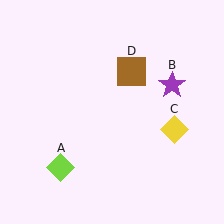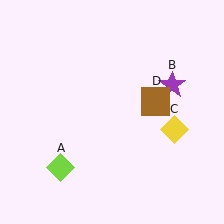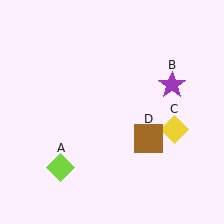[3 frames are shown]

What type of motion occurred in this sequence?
The brown square (object D) rotated clockwise around the center of the scene.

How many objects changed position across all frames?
1 object changed position: brown square (object D).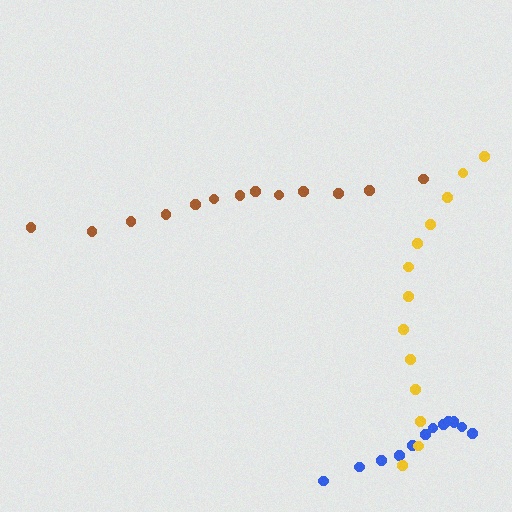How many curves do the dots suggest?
There are 3 distinct paths.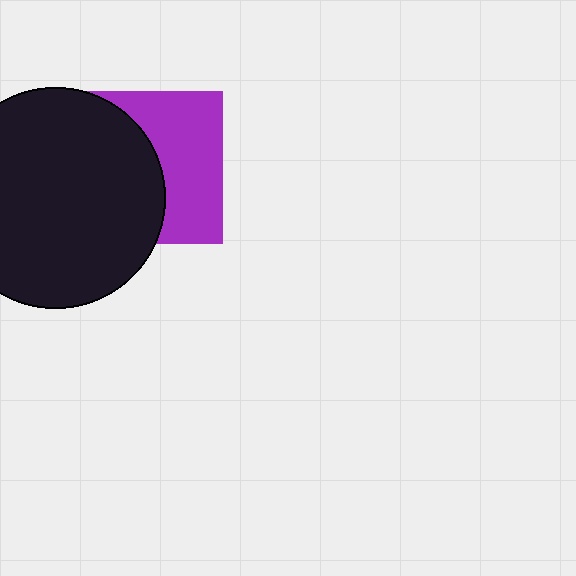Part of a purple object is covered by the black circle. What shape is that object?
It is a square.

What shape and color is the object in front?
The object in front is a black circle.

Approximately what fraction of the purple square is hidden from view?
Roughly 52% of the purple square is hidden behind the black circle.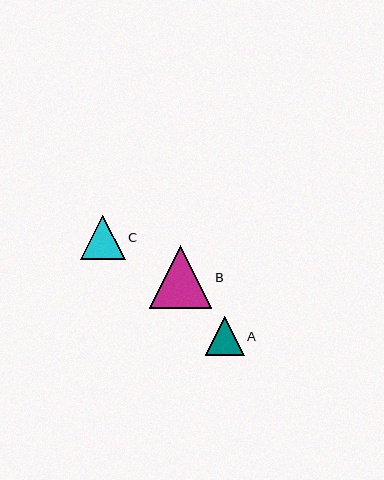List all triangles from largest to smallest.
From largest to smallest: B, C, A.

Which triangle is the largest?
Triangle B is the largest with a size of approximately 63 pixels.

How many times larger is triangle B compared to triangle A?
Triangle B is approximately 1.6 times the size of triangle A.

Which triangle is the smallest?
Triangle A is the smallest with a size of approximately 39 pixels.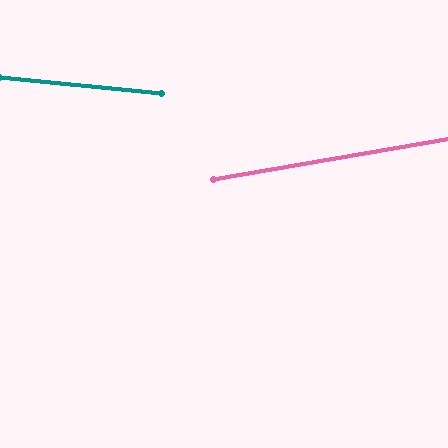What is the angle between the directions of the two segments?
Approximately 16 degrees.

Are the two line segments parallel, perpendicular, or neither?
Neither parallel nor perpendicular — they differ by about 16°.